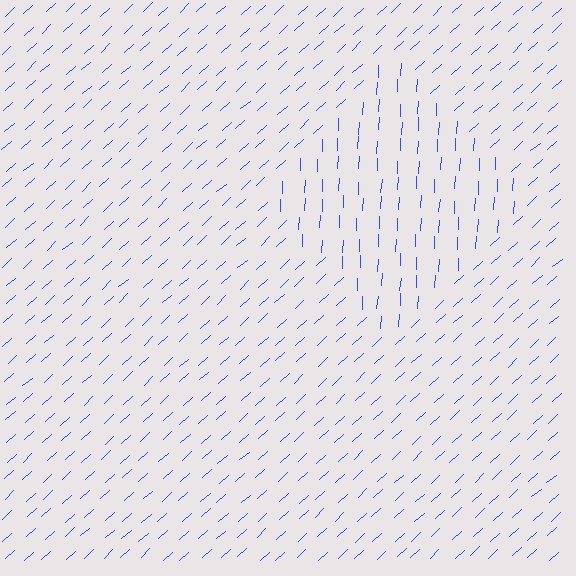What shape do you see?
I see a diamond.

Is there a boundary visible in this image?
Yes, there is a texture boundary formed by a change in line orientation.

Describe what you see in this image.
The image is filled with small blue line segments. A diamond region in the image has lines oriented differently from the surrounding lines, creating a visible texture boundary.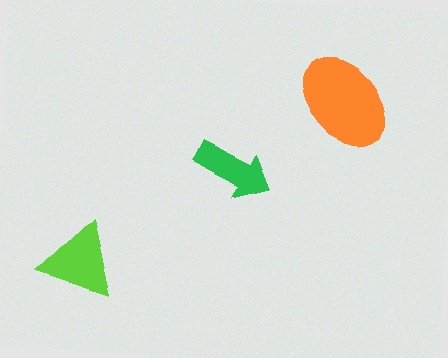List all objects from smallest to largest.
The green arrow, the lime triangle, the orange ellipse.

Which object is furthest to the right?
The orange ellipse is rightmost.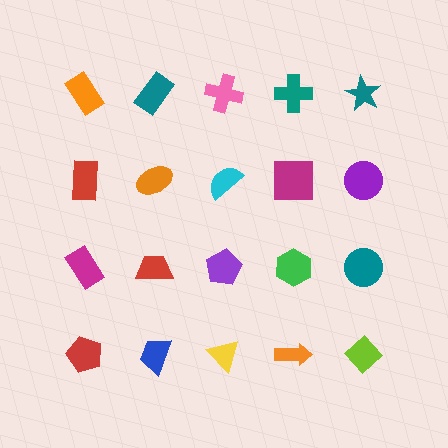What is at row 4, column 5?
A lime diamond.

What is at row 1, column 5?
A teal star.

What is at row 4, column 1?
A red pentagon.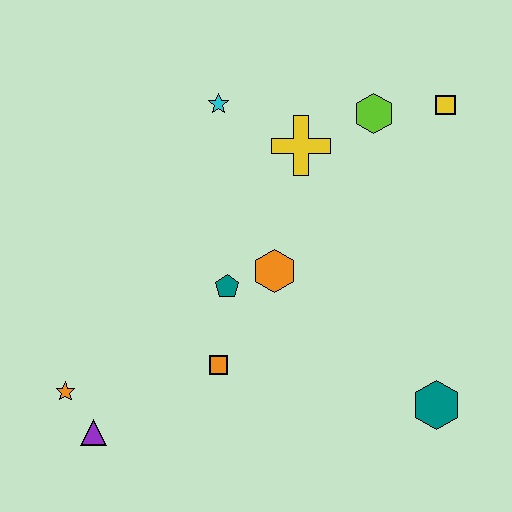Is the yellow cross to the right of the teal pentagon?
Yes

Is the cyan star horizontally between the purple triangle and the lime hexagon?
Yes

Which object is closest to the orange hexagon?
The teal pentagon is closest to the orange hexagon.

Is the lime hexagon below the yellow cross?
No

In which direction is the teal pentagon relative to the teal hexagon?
The teal pentagon is to the left of the teal hexagon.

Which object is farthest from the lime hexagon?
The purple triangle is farthest from the lime hexagon.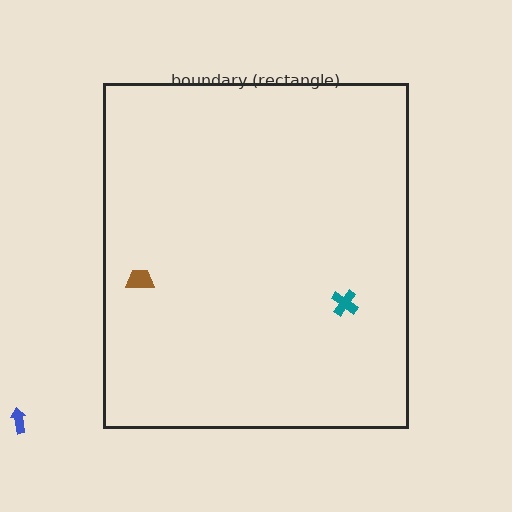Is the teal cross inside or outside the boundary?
Inside.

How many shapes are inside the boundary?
2 inside, 1 outside.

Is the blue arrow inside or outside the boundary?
Outside.